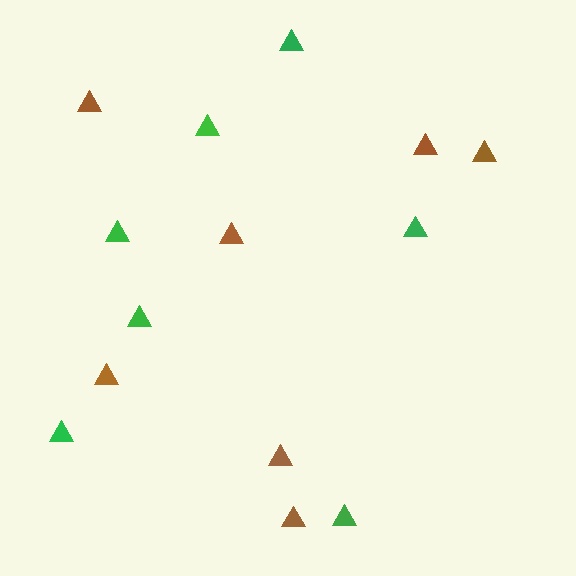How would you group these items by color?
There are 2 groups: one group of green triangles (7) and one group of brown triangles (7).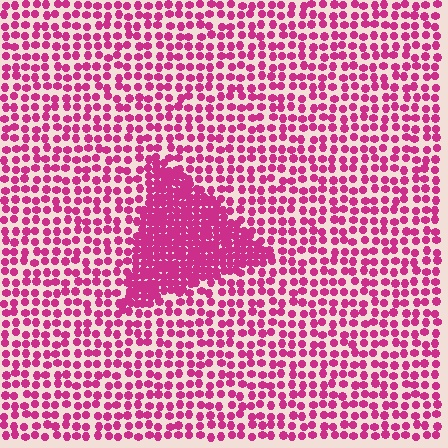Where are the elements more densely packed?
The elements are more densely packed inside the triangle boundary.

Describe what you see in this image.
The image contains small magenta elements arranged at two different densities. A triangle-shaped region is visible where the elements are more densely packed than the surrounding area.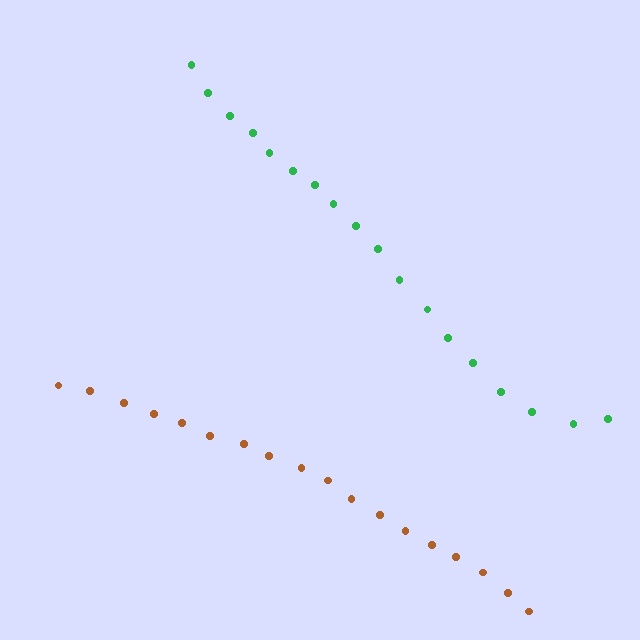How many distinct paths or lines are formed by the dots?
There are 2 distinct paths.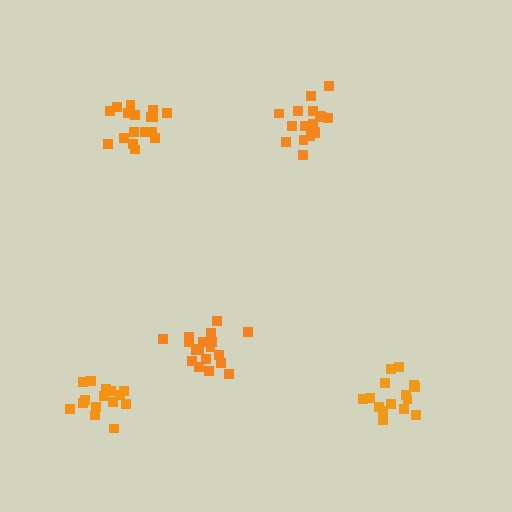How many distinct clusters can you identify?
There are 5 distinct clusters.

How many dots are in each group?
Group 1: 17 dots, Group 2: 19 dots, Group 3: 16 dots, Group 4: 15 dots, Group 5: 17 dots (84 total).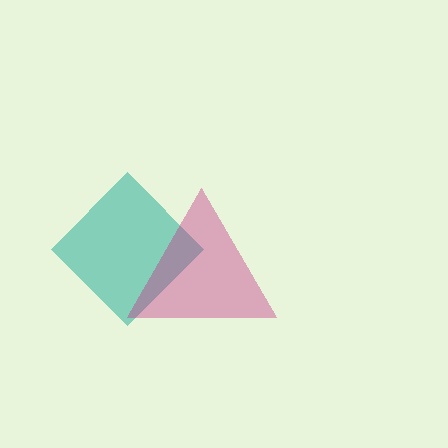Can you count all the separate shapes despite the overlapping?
Yes, there are 2 separate shapes.